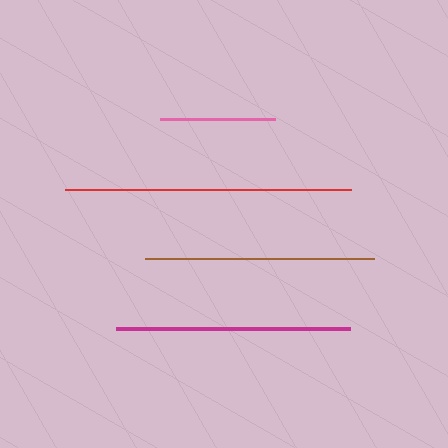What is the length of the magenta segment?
The magenta segment is approximately 234 pixels long.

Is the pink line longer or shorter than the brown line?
The brown line is longer than the pink line.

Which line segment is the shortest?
The pink line is the shortest at approximately 115 pixels.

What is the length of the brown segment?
The brown segment is approximately 229 pixels long.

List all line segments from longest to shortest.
From longest to shortest: red, magenta, brown, pink.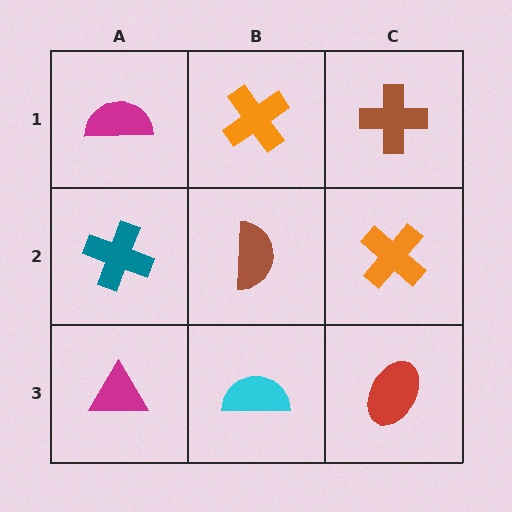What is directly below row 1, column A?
A teal cross.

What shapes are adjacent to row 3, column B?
A brown semicircle (row 2, column B), a magenta triangle (row 3, column A), a red ellipse (row 3, column C).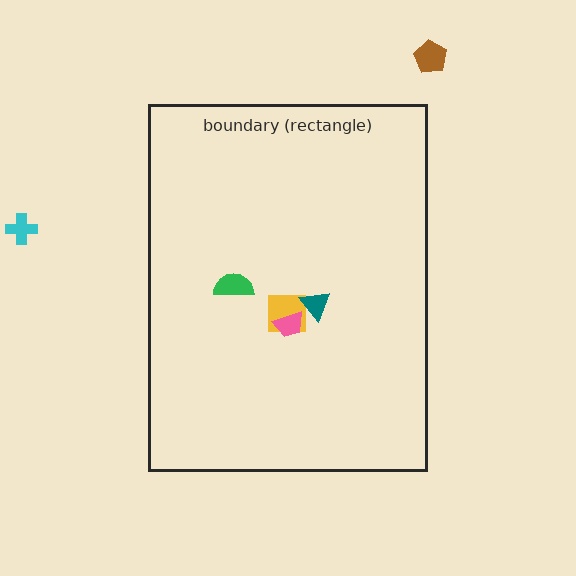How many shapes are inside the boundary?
4 inside, 2 outside.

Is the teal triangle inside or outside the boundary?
Inside.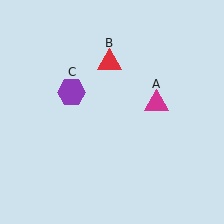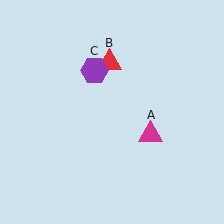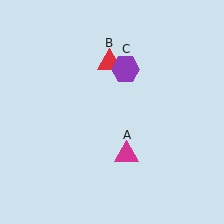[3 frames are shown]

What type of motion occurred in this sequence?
The magenta triangle (object A), purple hexagon (object C) rotated clockwise around the center of the scene.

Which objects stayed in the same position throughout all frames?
Red triangle (object B) remained stationary.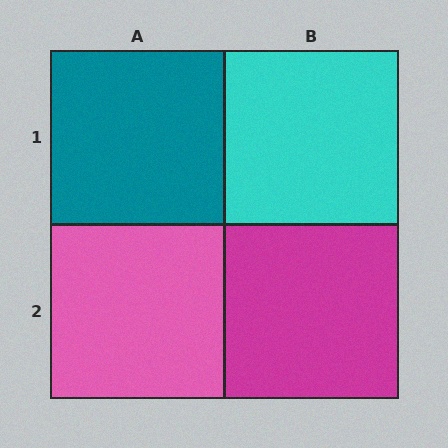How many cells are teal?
1 cell is teal.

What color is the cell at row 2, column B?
Magenta.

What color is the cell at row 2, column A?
Pink.